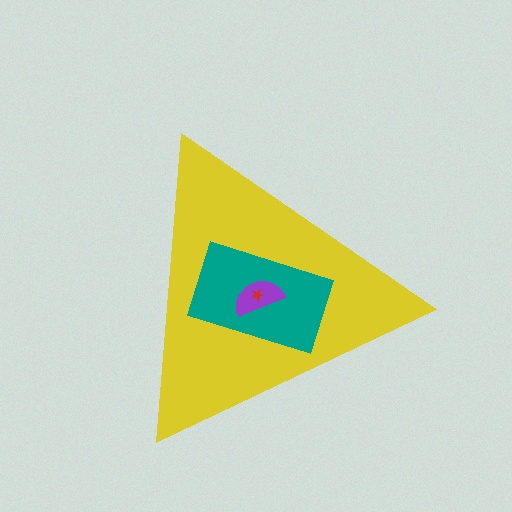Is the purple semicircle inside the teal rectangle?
Yes.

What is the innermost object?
The red star.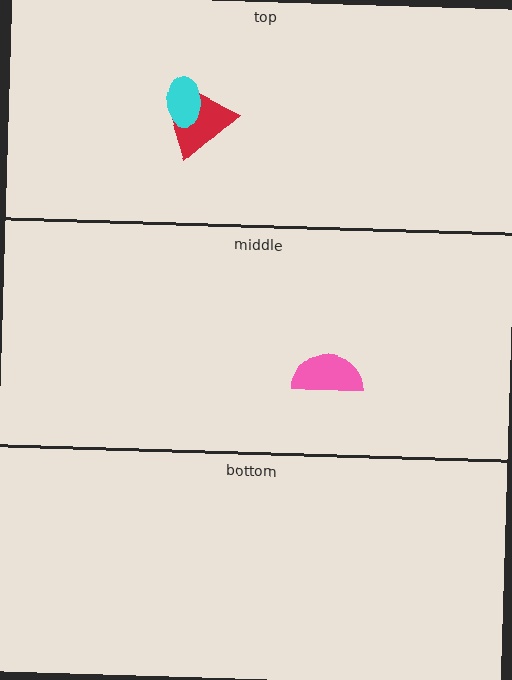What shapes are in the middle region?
The pink semicircle.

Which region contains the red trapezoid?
The top region.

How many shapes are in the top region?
2.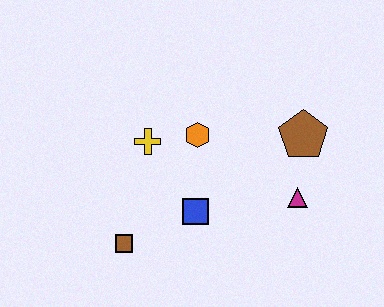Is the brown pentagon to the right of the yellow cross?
Yes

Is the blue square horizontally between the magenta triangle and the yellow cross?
Yes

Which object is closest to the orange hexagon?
The yellow cross is closest to the orange hexagon.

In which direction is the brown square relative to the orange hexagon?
The brown square is below the orange hexagon.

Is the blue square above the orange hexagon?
No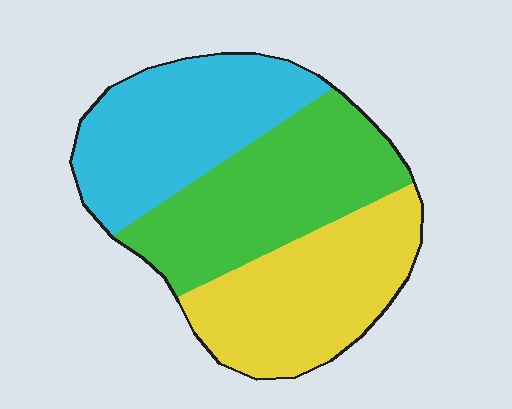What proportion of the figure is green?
Green covers around 35% of the figure.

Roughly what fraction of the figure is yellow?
Yellow takes up about one third (1/3) of the figure.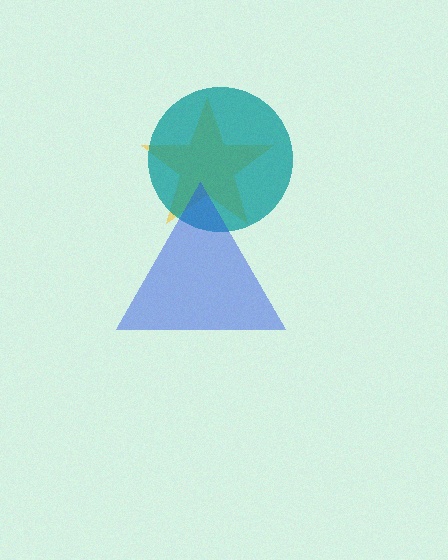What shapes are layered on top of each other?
The layered shapes are: a yellow star, a teal circle, a blue triangle.